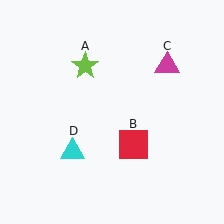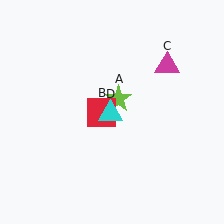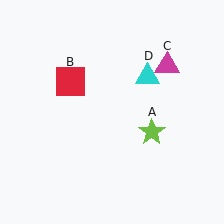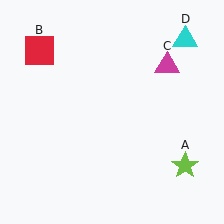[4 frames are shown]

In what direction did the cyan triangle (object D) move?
The cyan triangle (object D) moved up and to the right.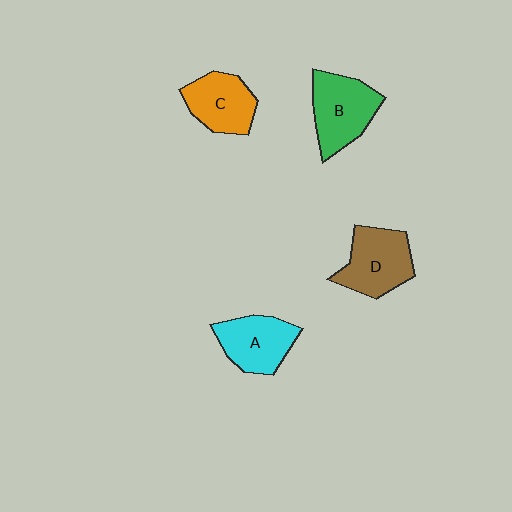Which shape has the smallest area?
Shape C (orange).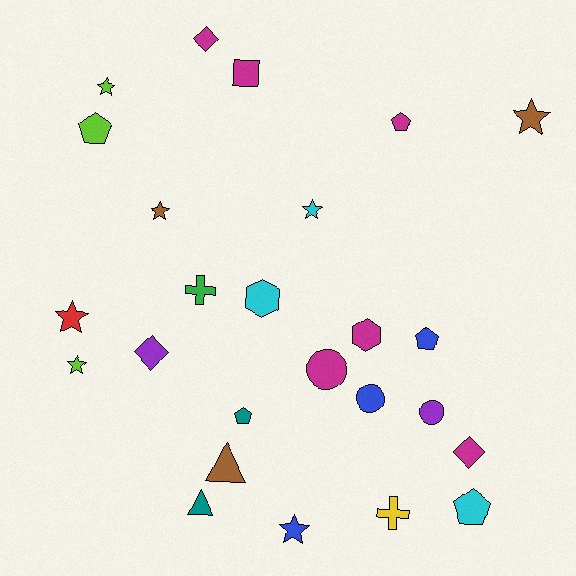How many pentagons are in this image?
There are 5 pentagons.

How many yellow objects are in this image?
There is 1 yellow object.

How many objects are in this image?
There are 25 objects.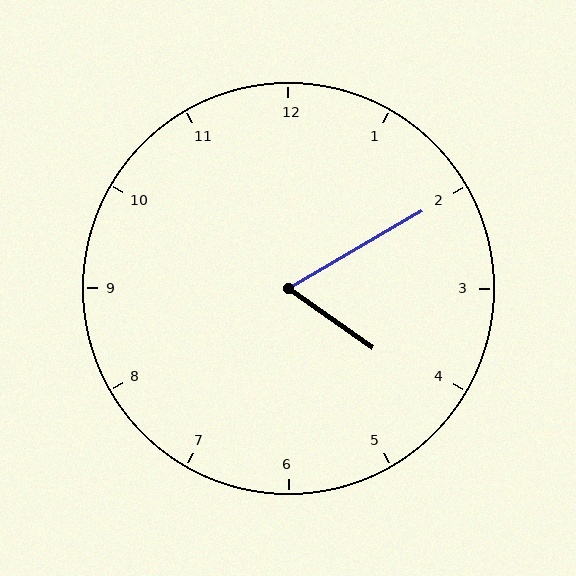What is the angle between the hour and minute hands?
Approximately 65 degrees.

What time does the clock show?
4:10.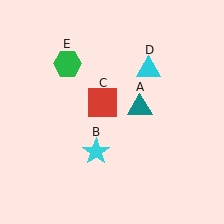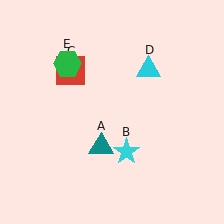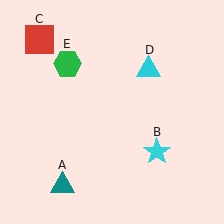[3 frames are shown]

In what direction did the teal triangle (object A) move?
The teal triangle (object A) moved down and to the left.